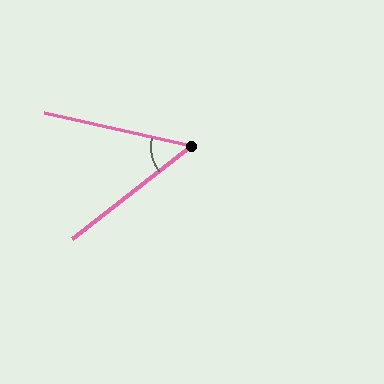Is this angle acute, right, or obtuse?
It is acute.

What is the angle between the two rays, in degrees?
Approximately 51 degrees.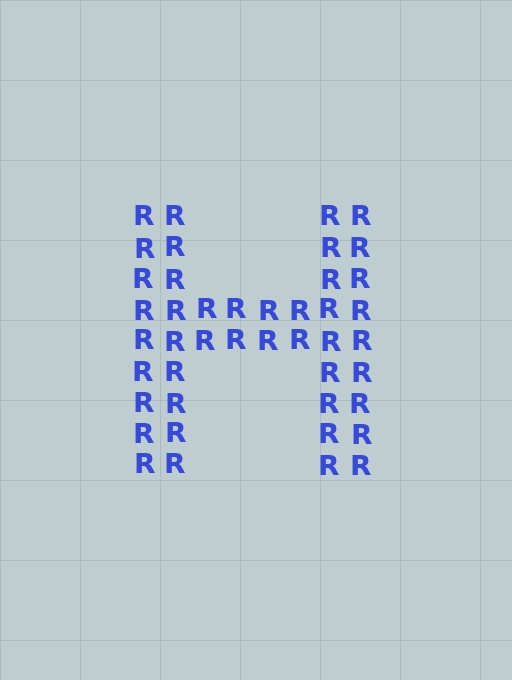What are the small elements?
The small elements are letter R's.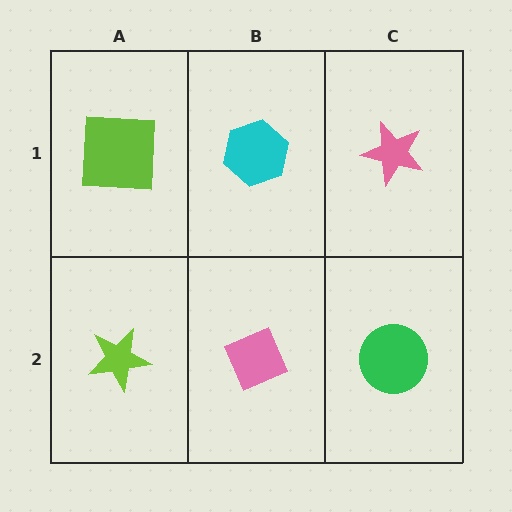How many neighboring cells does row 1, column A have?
2.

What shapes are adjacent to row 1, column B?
A pink diamond (row 2, column B), a lime square (row 1, column A), a pink star (row 1, column C).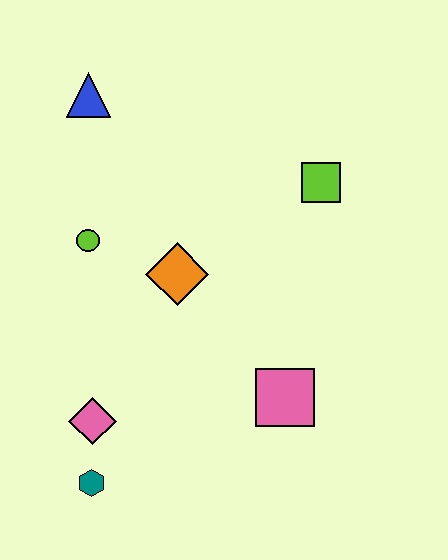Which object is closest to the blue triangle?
The lime circle is closest to the blue triangle.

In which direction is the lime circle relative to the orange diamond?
The lime circle is to the left of the orange diamond.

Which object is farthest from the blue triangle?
The teal hexagon is farthest from the blue triangle.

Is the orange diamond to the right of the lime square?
No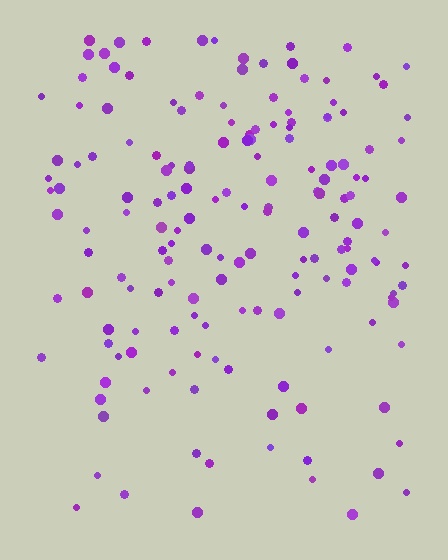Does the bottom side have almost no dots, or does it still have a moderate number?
Still a moderate number, just noticeably fewer than the top.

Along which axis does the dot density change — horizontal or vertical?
Vertical.